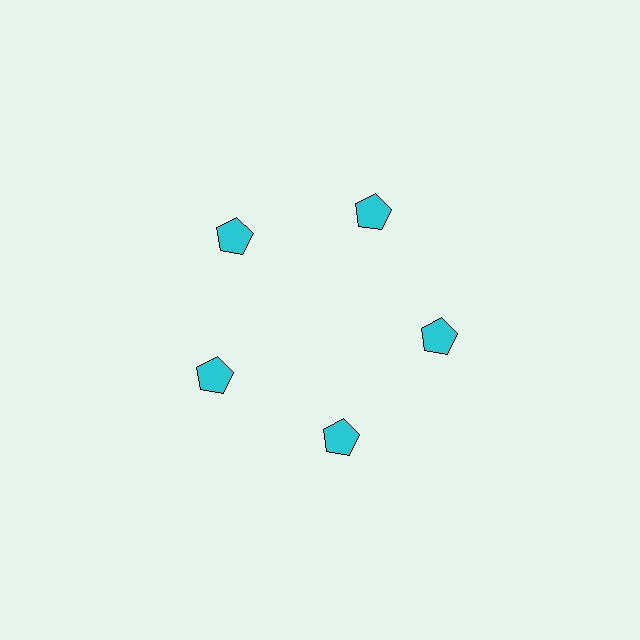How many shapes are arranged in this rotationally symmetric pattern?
There are 5 shapes, arranged in 5 groups of 1.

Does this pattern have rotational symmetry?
Yes, this pattern has 5-fold rotational symmetry. It looks the same after rotating 72 degrees around the center.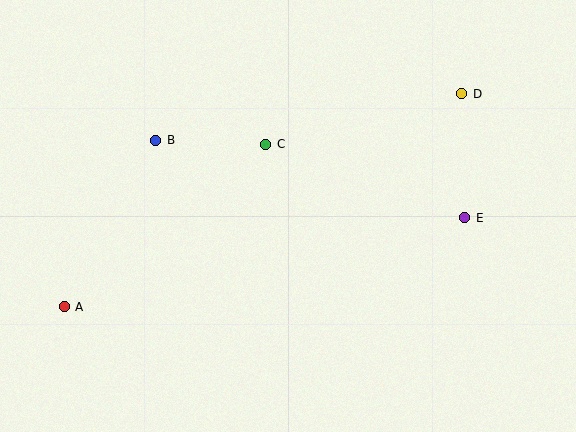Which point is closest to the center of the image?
Point C at (266, 144) is closest to the center.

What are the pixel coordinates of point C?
Point C is at (266, 144).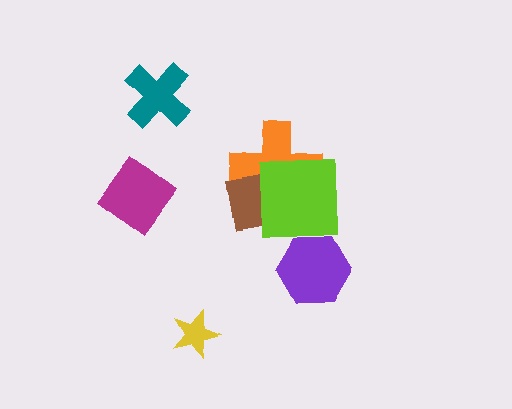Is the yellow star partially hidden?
No, no other shape covers it.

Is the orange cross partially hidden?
Yes, it is partially covered by another shape.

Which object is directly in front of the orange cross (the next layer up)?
The brown square is directly in front of the orange cross.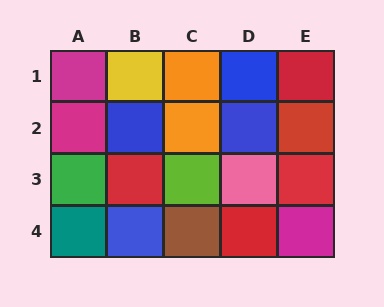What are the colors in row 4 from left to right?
Teal, blue, brown, red, magenta.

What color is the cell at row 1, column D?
Blue.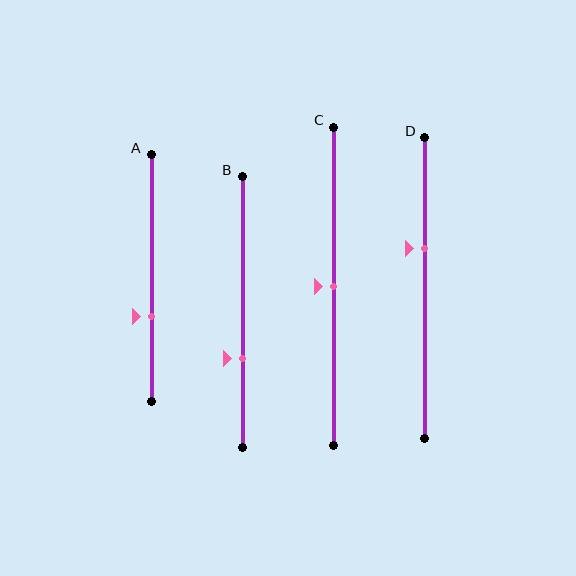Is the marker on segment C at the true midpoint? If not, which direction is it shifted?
Yes, the marker on segment C is at the true midpoint.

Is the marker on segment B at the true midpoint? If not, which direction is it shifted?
No, the marker on segment B is shifted downward by about 17% of the segment length.